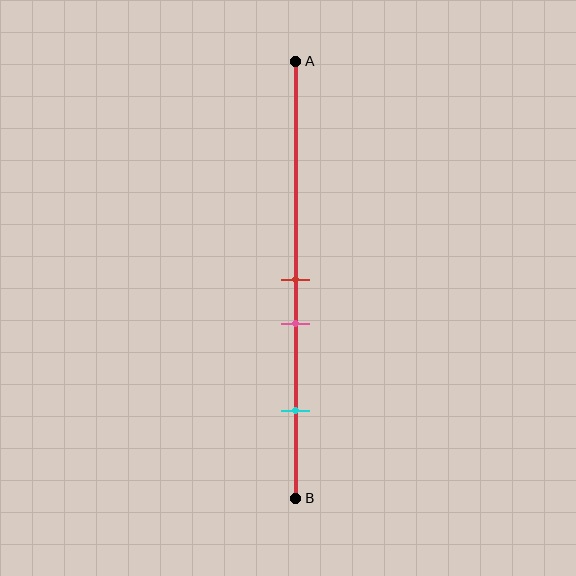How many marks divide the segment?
There are 3 marks dividing the segment.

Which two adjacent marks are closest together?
The red and pink marks are the closest adjacent pair.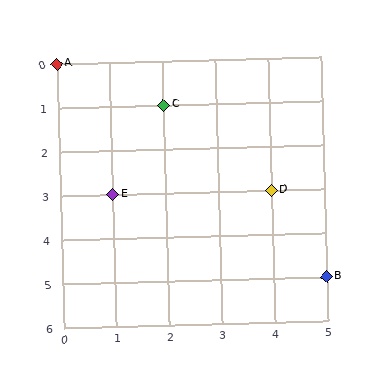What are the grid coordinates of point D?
Point D is at grid coordinates (4, 3).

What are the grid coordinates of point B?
Point B is at grid coordinates (5, 5).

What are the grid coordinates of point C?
Point C is at grid coordinates (2, 1).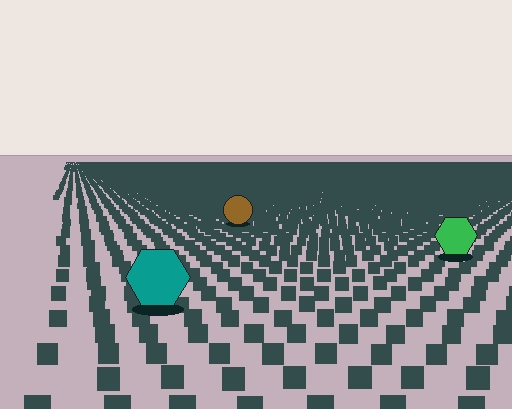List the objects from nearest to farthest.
From nearest to farthest: the teal hexagon, the green hexagon, the brown circle.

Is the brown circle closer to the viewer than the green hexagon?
No. The green hexagon is closer — you can tell from the texture gradient: the ground texture is coarser near it.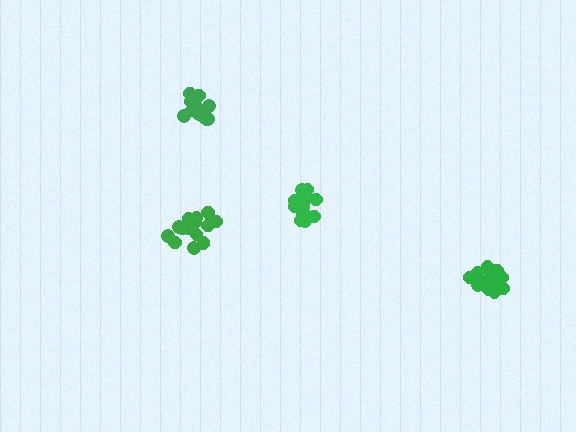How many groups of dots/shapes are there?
There are 4 groups.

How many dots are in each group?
Group 1: 12 dots, Group 2: 15 dots, Group 3: 18 dots, Group 4: 16 dots (61 total).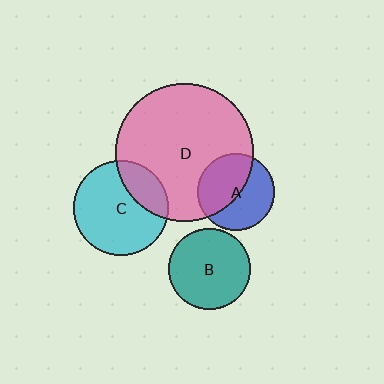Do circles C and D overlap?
Yes.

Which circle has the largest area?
Circle D (pink).